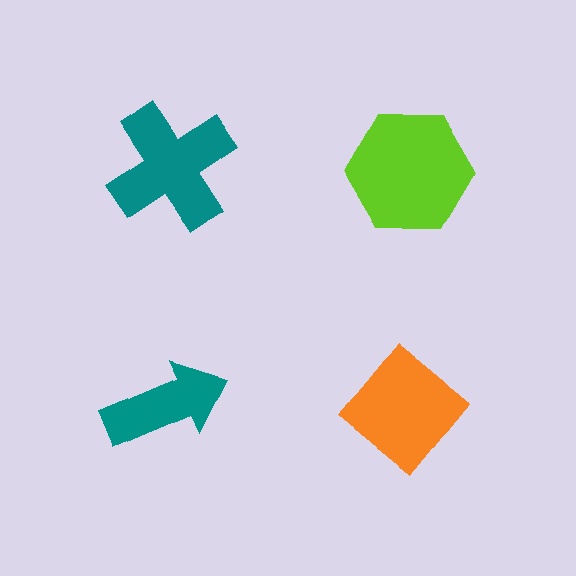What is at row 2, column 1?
A teal arrow.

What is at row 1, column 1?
A teal cross.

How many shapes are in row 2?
2 shapes.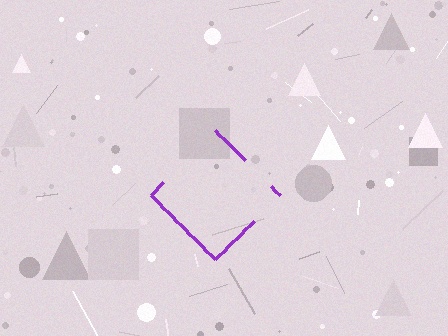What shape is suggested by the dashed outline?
The dashed outline suggests a diamond.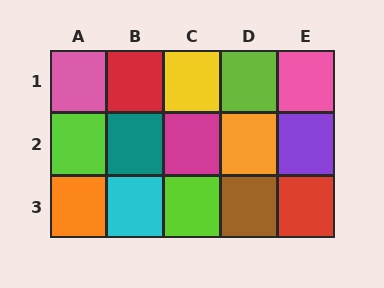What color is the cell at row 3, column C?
Lime.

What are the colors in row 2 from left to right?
Lime, teal, magenta, orange, purple.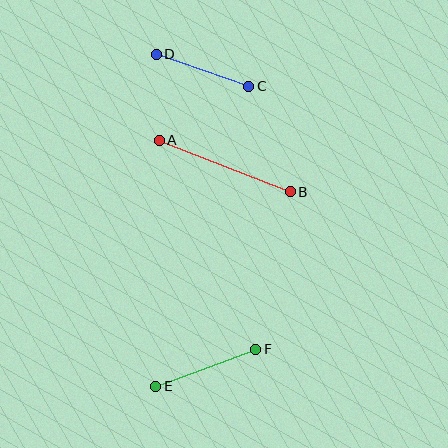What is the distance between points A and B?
The distance is approximately 141 pixels.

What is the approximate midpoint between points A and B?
The midpoint is at approximately (225, 166) pixels.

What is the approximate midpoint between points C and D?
The midpoint is at approximately (202, 70) pixels.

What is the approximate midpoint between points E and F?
The midpoint is at approximately (206, 368) pixels.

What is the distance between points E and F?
The distance is approximately 107 pixels.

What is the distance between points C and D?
The distance is approximately 98 pixels.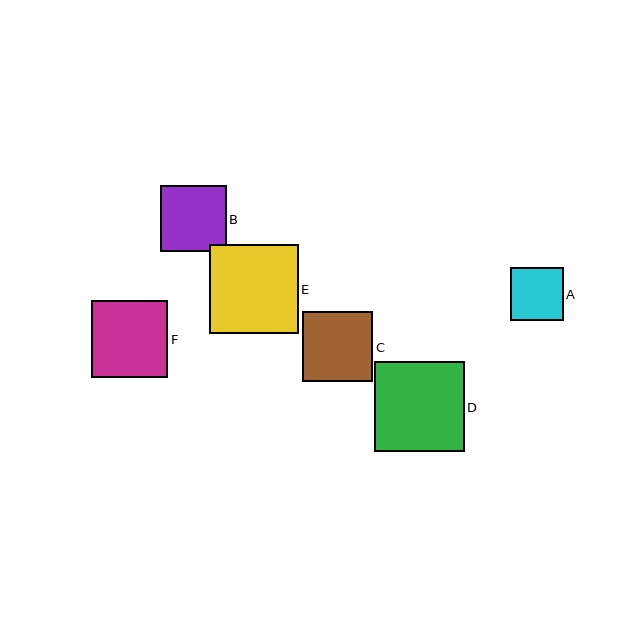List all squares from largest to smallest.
From largest to smallest: D, E, F, C, B, A.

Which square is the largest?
Square D is the largest with a size of approximately 90 pixels.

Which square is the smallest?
Square A is the smallest with a size of approximately 53 pixels.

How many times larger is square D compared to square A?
Square D is approximately 1.7 times the size of square A.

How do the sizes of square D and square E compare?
Square D and square E are approximately the same size.